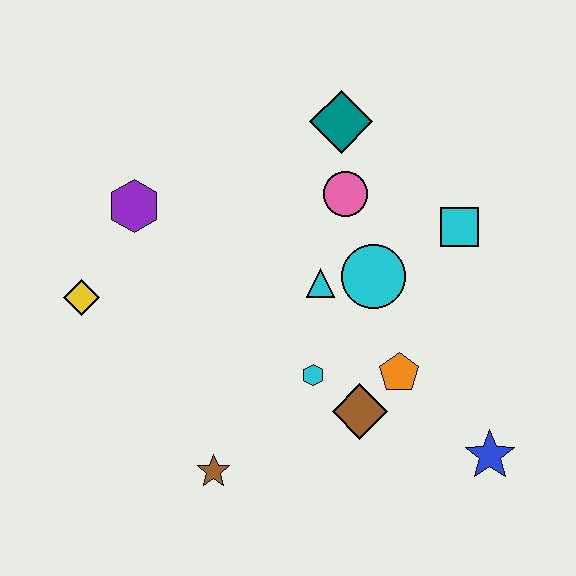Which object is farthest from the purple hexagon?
The blue star is farthest from the purple hexagon.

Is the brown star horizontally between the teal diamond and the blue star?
No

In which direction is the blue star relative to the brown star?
The blue star is to the right of the brown star.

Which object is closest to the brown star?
The cyan hexagon is closest to the brown star.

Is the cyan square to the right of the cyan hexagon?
Yes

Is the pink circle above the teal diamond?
No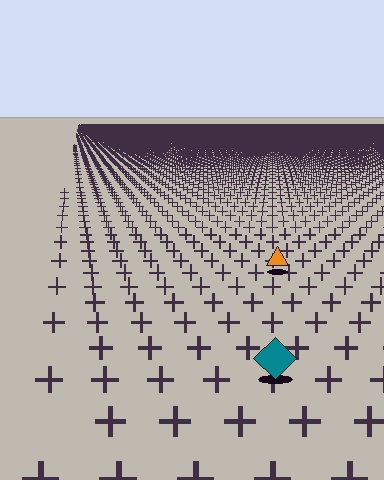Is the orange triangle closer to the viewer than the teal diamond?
No. The teal diamond is closer — you can tell from the texture gradient: the ground texture is coarser near it.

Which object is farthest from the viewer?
The orange triangle is farthest from the viewer. It appears smaller and the ground texture around it is denser.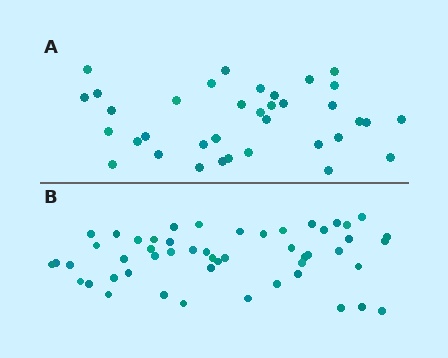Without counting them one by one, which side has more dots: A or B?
Region B (the bottom region) has more dots.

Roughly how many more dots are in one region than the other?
Region B has approximately 15 more dots than region A.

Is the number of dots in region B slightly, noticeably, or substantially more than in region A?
Region B has noticeably more, but not dramatically so. The ratio is roughly 1.4 to 1.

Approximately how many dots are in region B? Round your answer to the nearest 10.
About 50 dots. (The exact count is 51, which rounds to 50.)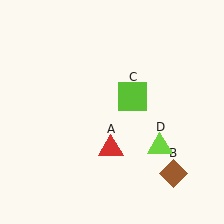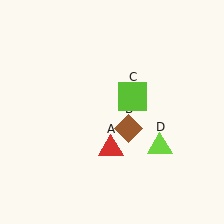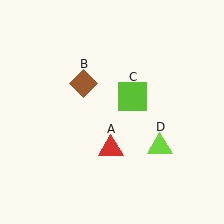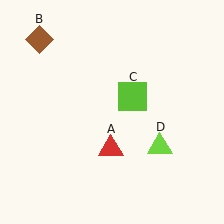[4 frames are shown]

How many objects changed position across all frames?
1 object changed position: brown diamond (object B).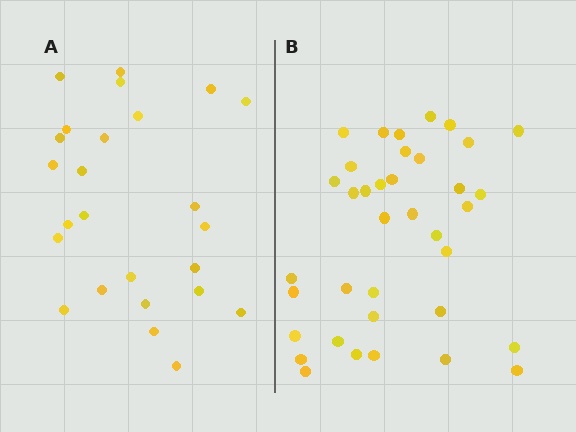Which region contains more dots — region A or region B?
Region B (the right region) has more dots.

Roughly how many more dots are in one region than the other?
Region B has roughly 12 or so more dots than region A.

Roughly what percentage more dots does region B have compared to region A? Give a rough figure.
About 50% more.